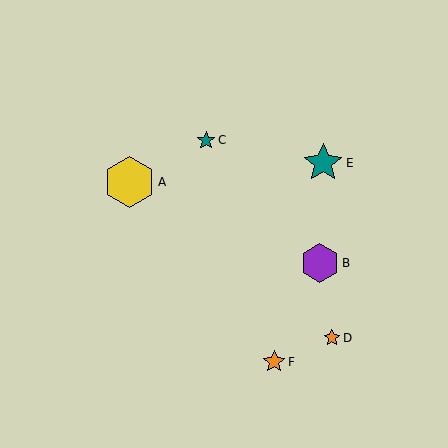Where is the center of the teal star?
The center of the teal star is at (323, 163).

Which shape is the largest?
The yellow hexagon (labeled A) is the largest.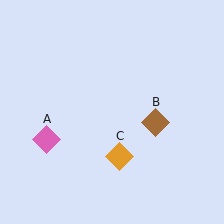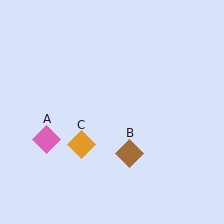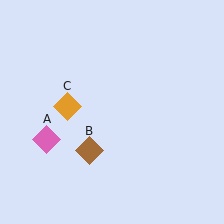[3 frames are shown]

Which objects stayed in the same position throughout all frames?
Pink diamond (object A) remained stationary.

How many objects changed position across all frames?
2 objects changed position: brown diamond (object B), orange diamond (object C).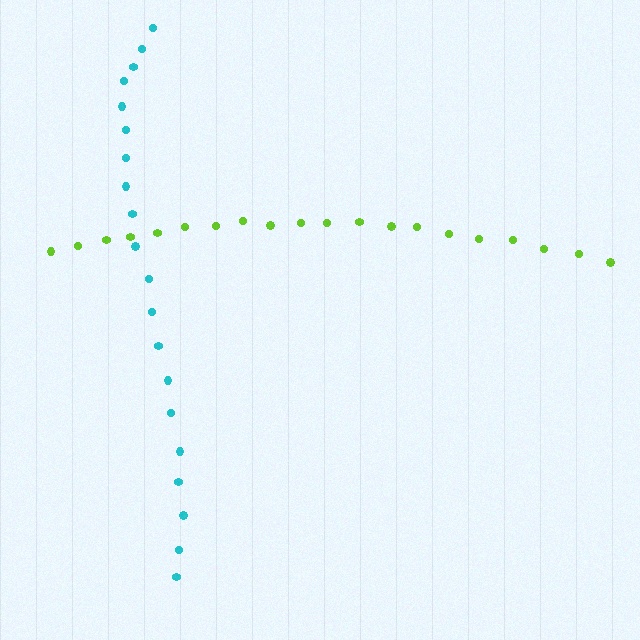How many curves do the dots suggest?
There are 2 distinct paths.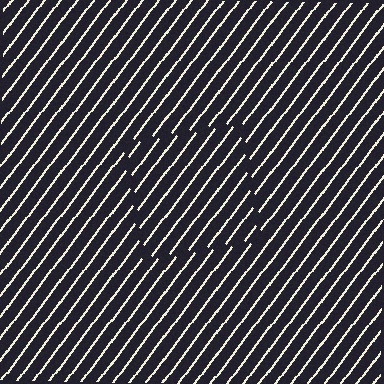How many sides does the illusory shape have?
4 sides — the line-ends trace a square.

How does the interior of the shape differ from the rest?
The interior of the shape contains the same grating, shifted by half a period — the contour is defined by the phase discontinuity where line-ends from the inner and outer gratings abut.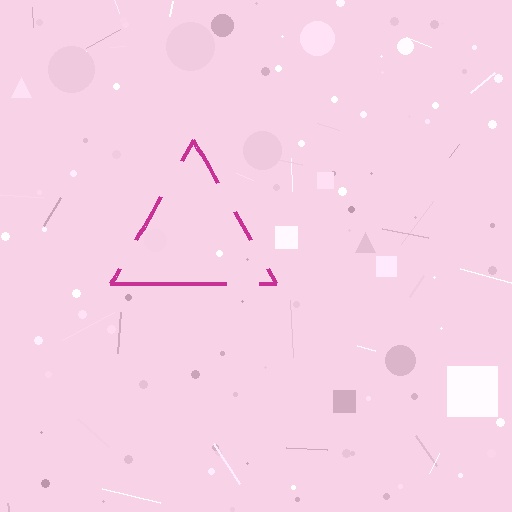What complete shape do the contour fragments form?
The contour fragments form a triangle.